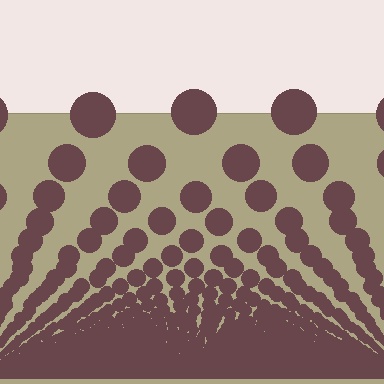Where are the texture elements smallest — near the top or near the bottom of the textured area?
Near the bottom.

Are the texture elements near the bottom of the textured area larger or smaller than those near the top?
Smaller. The gradient is inverted — elements near the bottom are smaller and denser.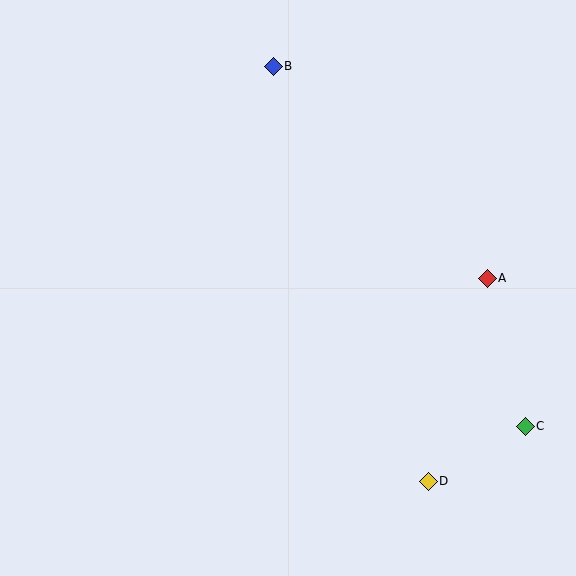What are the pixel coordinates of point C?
Point C is at (525, 426).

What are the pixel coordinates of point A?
Point A is at (487, 278).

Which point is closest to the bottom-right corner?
Point C is closest to the bottom-right corner.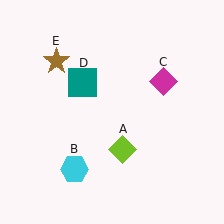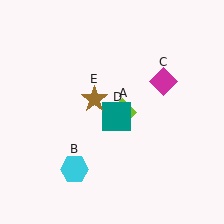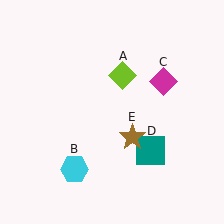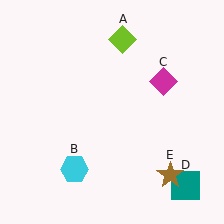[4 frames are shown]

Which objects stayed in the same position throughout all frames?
Cyan hexagon (object B) and magenta diamond (object C) remained stationary.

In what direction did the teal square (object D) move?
The teal square (object D) moved down and to the right.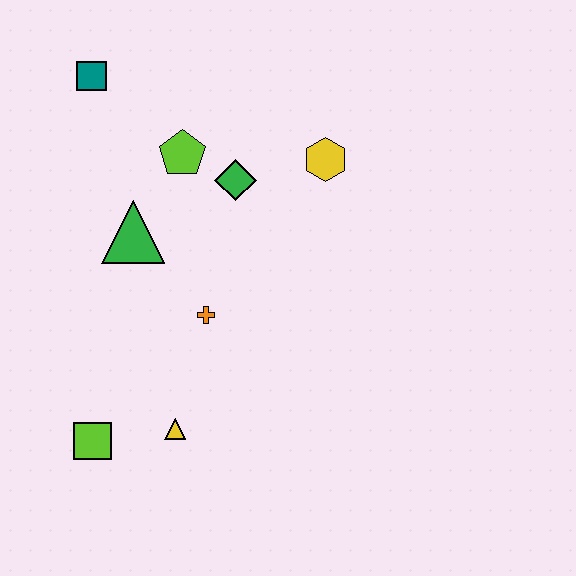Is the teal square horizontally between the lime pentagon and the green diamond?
No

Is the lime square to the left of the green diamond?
Yes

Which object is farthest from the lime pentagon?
The lime square is farthest from the lime pentagon.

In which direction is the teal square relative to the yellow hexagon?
The teal square is to the left of the yellow hexagon.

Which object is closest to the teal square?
The lime pentagon is closest to the teal square.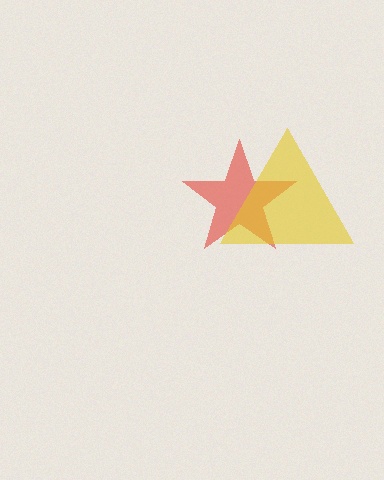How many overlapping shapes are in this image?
There are 2 overlapping shapes in the image.